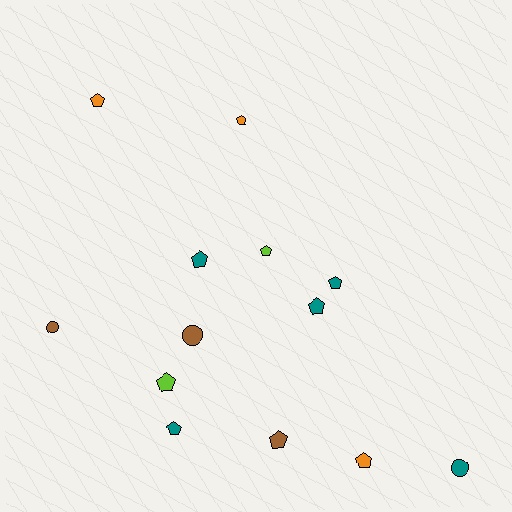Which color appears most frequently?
Teal, with 5 objects.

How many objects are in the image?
There are 13 objects.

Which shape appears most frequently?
Pentagon, with 10 objects.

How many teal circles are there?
There is 1 teal circle.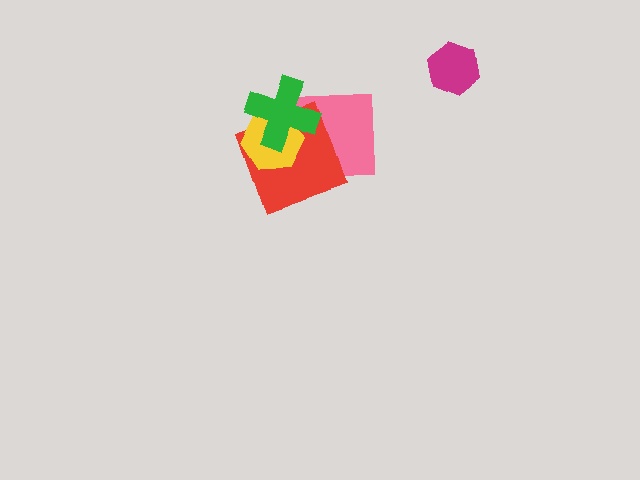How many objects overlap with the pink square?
3 objects overlap with the pink square.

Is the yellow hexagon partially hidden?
Yes, it is partially covered by another shape.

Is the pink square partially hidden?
Yes, it is partially covered by another shape.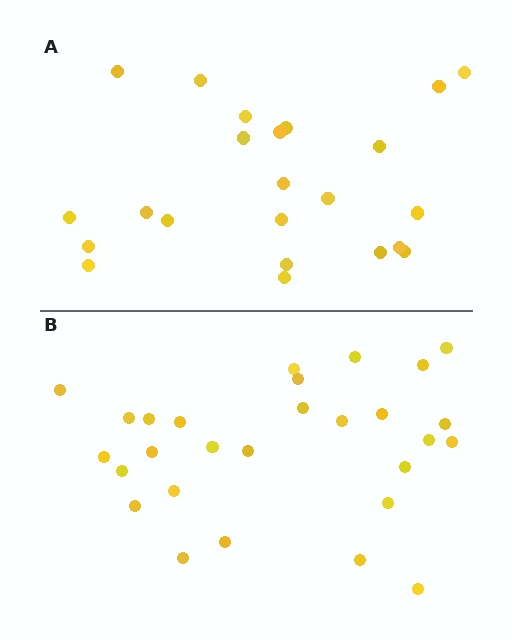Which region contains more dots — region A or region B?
Region B (the bottom region) has more dots.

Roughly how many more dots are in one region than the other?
Region B has about 5 more dots than region A.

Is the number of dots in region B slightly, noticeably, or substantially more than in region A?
Region B has only slightly more — the two regions are fairly close. The ratio is roughly 1.2 to 1.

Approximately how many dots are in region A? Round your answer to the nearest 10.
About 20 dots. (The exact count is 23, which rounds to 20.)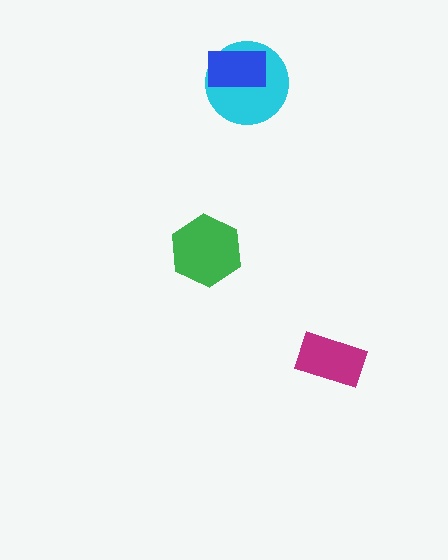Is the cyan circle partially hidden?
Yes, it is partially covered by another shape.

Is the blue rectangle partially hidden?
No, no other shape covers it.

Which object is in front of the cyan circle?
The blue rectangle is in front of the cyan circle.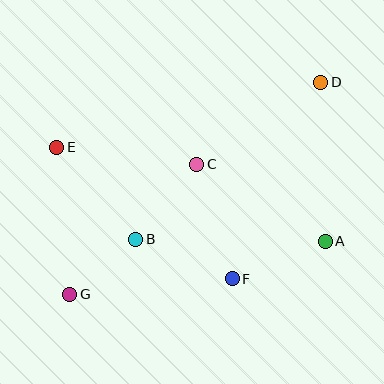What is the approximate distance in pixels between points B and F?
The distance between B and F is approximately 104 pixels.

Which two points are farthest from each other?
Points D and G are farthest from each other.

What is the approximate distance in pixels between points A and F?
The distance between A and F is approximately 100 pixels.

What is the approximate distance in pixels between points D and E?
The distance between D and E is approximately 272 pixels.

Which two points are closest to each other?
Points B and G are closest to each other.